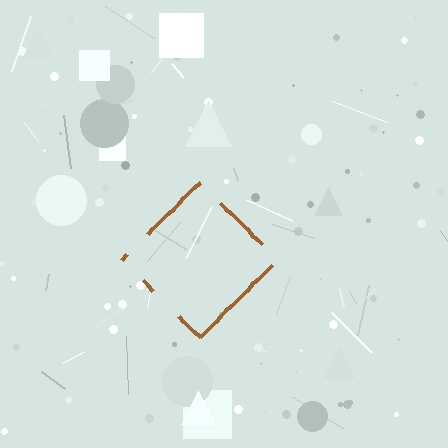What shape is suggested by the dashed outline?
The dashed outline suggests a diamond.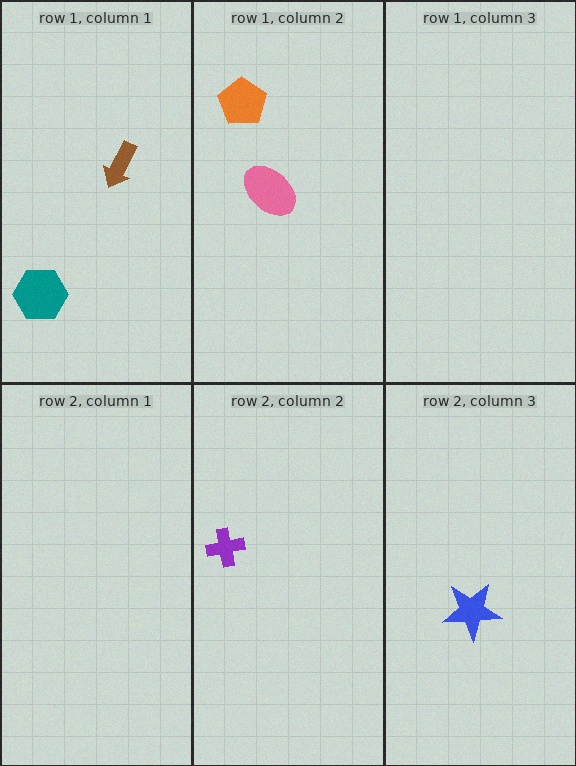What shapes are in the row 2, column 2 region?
The purple cross.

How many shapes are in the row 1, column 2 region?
2.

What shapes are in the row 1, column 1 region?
The teal hexagon, the brown arrow.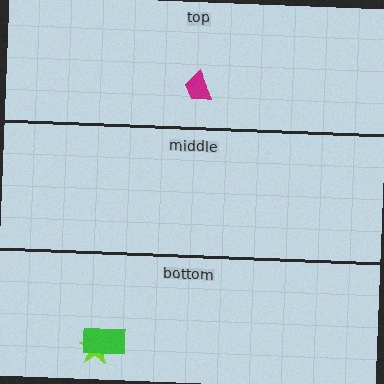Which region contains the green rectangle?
The bottom region.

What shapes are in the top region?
The magenta trapezoid.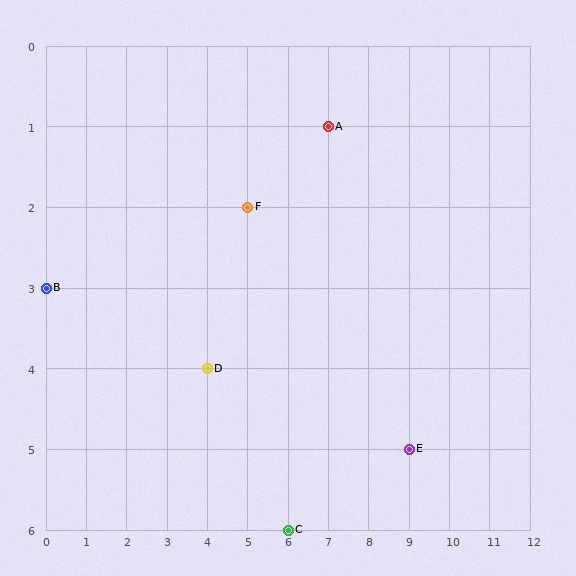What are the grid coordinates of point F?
Point F is at grid coordinates (5, 2).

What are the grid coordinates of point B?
Point B is at grid coordinates (0, 3).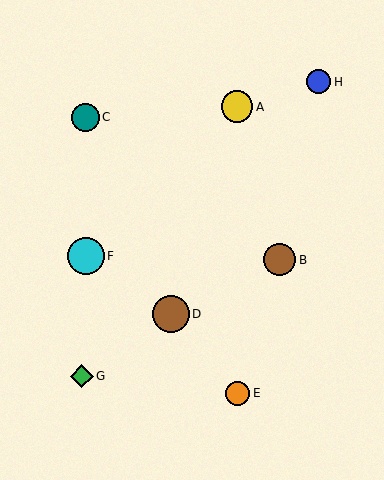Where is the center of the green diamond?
The center of the green diamond is at (82, 376).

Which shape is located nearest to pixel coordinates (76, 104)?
The teal circle (labeled C) at (85, 117) is nearest to that location.